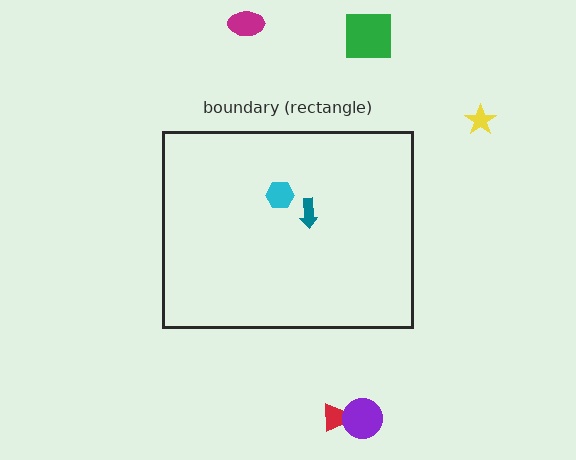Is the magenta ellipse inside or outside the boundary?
Outside.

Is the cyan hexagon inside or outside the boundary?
Inside.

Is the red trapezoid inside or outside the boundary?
Outside.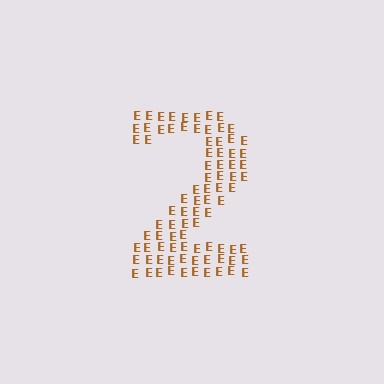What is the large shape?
The large shape is the digit 2.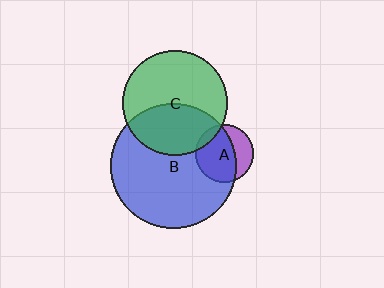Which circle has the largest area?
Circle B (blue).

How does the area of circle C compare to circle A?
Approximately 3.3 times.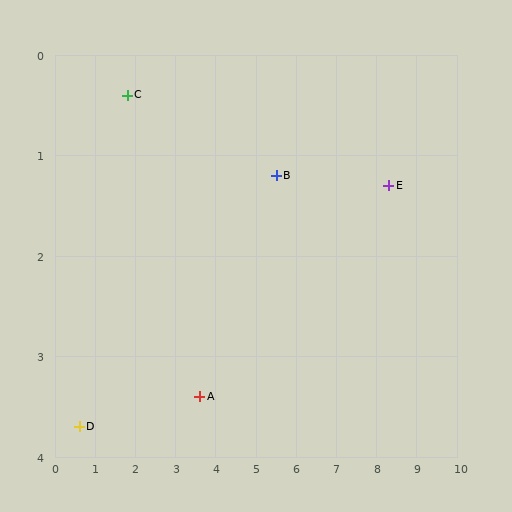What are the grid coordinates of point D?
Point D is at approximately (0.6, 3.7).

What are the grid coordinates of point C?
Point C is at approximately (1.8, 0.4).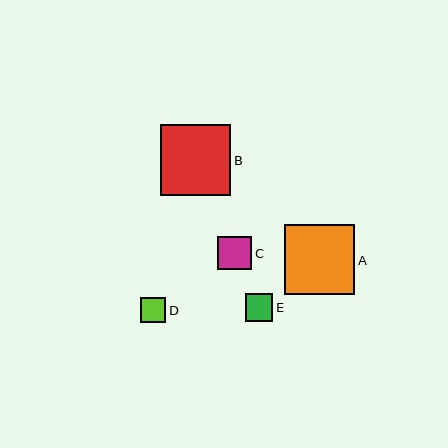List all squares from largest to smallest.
From largest to smallest: B, A, C, E, D.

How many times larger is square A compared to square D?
Square A is approximately 2.8 times the size of square D.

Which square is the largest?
Square B is the largest with a size of approximately 71 pixels.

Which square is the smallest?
Square D is the smallest with a size of approximately 25 pixels.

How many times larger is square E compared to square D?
Square E is approximately 1.1 times the size of square D.